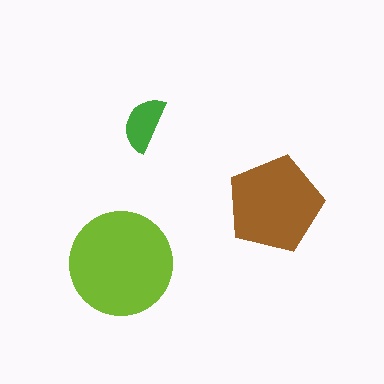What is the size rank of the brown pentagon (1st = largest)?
2nd.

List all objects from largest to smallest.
The lime circle, the brown pentagon, the green semicircle.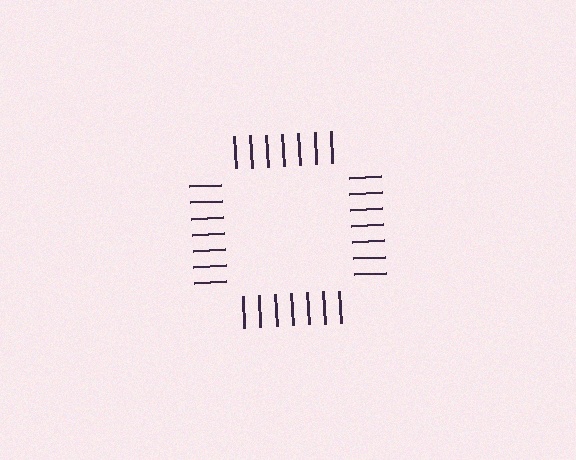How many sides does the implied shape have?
4 sides — the line-ends trace a square.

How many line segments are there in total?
28 — 7 along each of the 4 edges.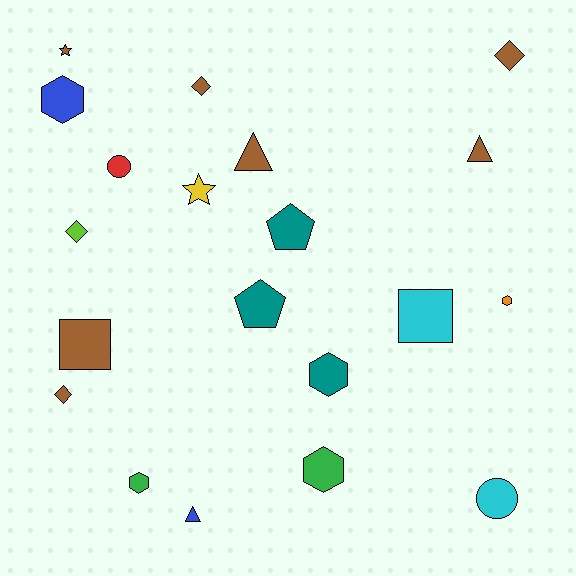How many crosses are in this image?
There are no crosses.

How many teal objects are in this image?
There are 3 teal objects.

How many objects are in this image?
There are 20 objects.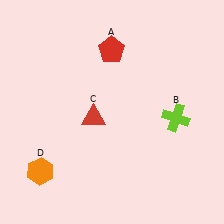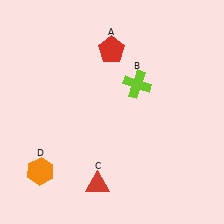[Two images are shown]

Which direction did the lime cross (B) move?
The lime cross (B) moved left.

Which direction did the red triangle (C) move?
The red triangle (C) moved down.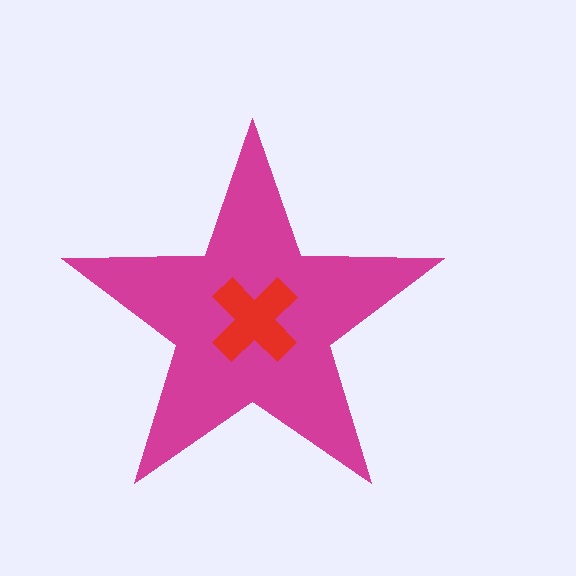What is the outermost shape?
The magenta star.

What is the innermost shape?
The red cross.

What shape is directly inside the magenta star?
The red cross.